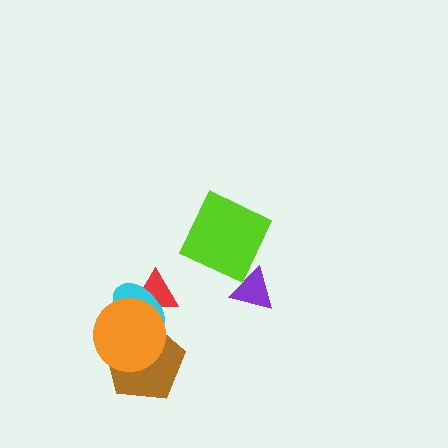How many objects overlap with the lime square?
0 objects overlap with the lime square.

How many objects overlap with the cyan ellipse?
3 objects overlap with the cyan ellipse.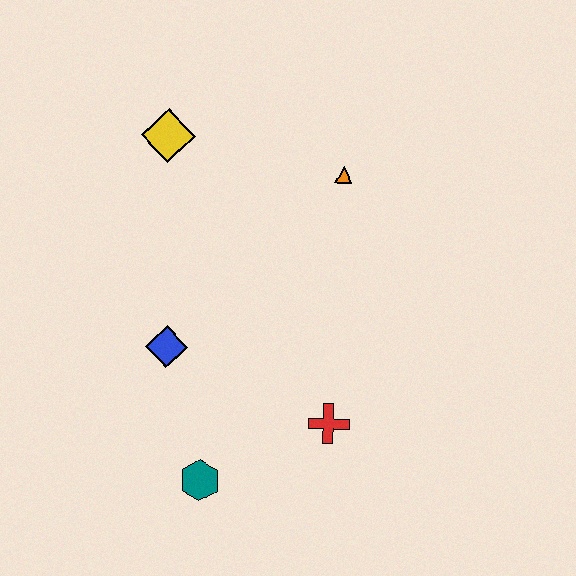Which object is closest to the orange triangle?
The yellow diamond is closest to the orange triangle.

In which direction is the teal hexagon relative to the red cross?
The teal hexagon is to the left of the red cross.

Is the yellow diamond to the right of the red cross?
No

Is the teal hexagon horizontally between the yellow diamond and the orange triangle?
Yes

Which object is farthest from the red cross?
The yellow diamond is farthest from the red cross.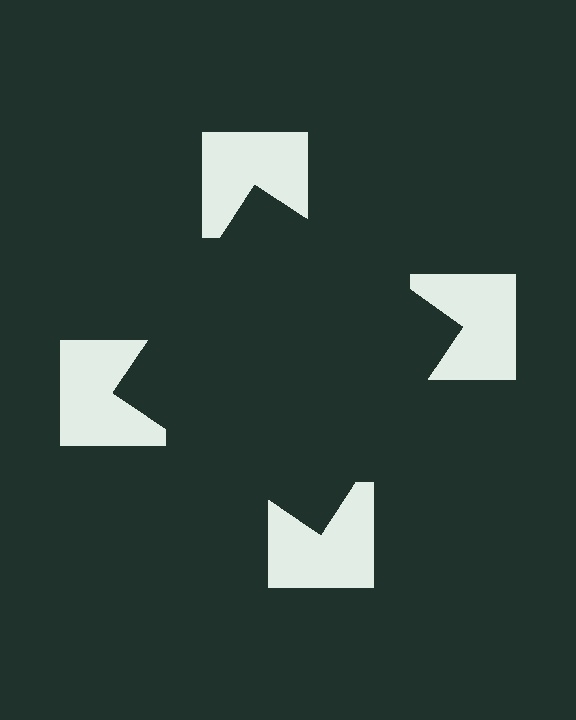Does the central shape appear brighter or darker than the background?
It typically appears slightly darker than the background, even though no actual brightness change is drawn.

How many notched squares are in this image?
There are 4 — one at each vertex of the illusory square.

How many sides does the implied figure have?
4 sides.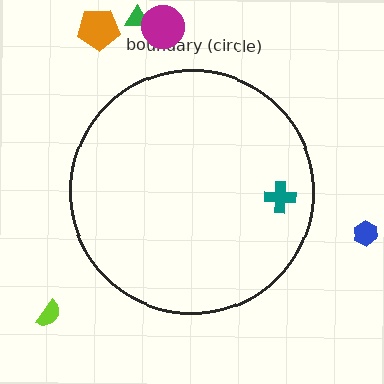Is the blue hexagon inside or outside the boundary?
Outside.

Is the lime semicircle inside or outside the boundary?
Outside.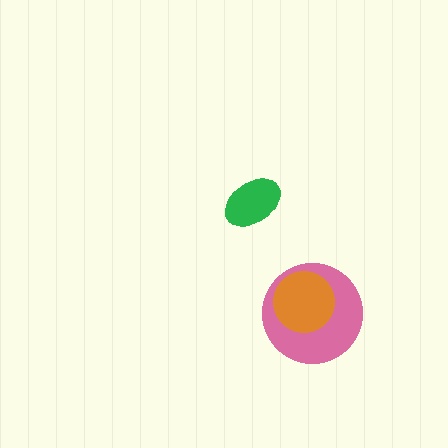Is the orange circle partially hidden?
No, no other shape covers it.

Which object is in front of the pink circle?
The orange circle is in front of the pink circle.